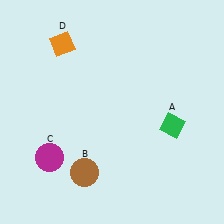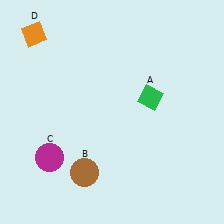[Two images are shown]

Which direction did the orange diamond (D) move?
The orange diamond (D) moved left.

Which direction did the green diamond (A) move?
The green diamond (A) moved up.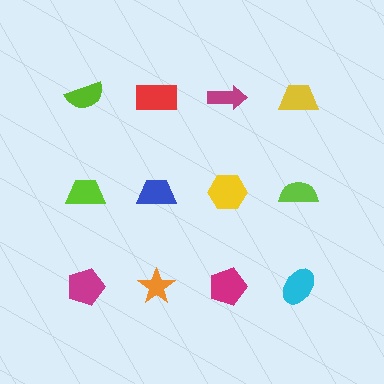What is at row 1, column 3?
A magenta arrow.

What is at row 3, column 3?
A magenta pentagon.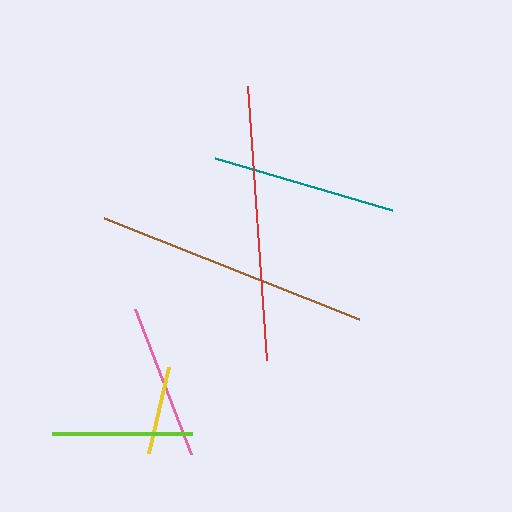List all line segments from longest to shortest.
From longest to shortest: red, brown, teal, pink, lime, yellow.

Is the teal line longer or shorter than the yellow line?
The teal line is longer than the yellow line.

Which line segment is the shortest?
The yellow line is the shortest at approximately 88 pixels.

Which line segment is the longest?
The red line is the longest at approximately 274 pixels.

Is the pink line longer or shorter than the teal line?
The teal line is longer than the pink line.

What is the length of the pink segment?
The pink segment is approximately 156 pixels long.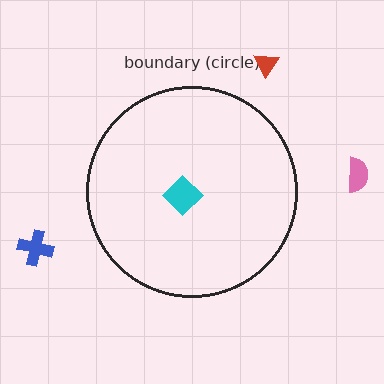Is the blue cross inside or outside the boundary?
Outside.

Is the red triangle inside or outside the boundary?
Outside.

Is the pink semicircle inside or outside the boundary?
Outside.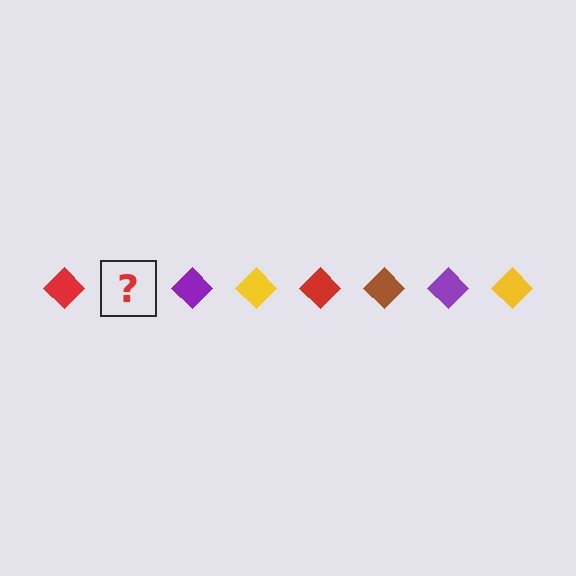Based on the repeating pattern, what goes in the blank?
The blank should be a brown diamond.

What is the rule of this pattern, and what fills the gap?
The rule is that the pattern cycles through red, brown, purple, yellow diamonds. The gap should be filled with a brown diamond.